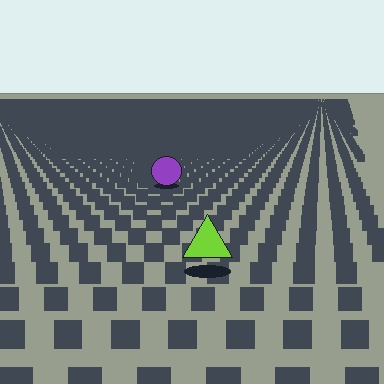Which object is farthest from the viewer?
The purple circle is farthest from the viewer. It appears smaller and the ground texture around it is denser.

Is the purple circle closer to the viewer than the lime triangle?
No. The lime triangle is closer — you can tell from the texture gradient: the ground texture is coarser near it.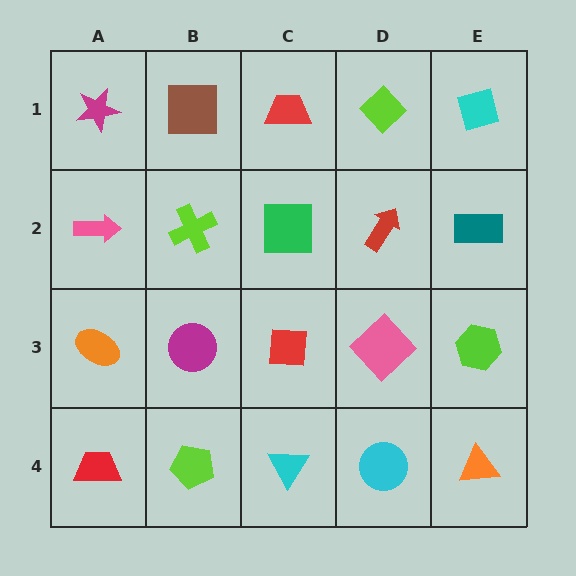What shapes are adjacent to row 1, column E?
A teal rectangle (row 2, column E), a lime diamond (row 1, column D).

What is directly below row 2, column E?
A lime hexagon.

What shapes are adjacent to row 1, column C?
A green square (row 2, column C), a brown square (row 1, column B), a lime diamond (row 1, column D).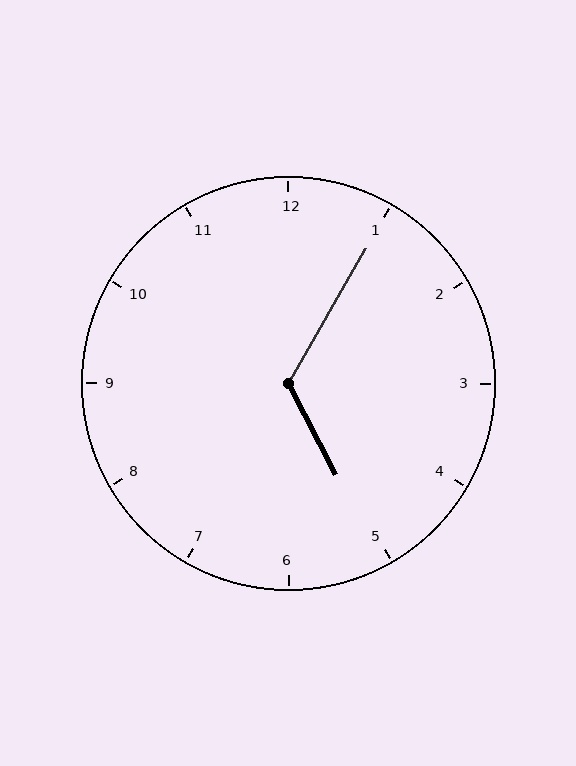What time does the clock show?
5:05.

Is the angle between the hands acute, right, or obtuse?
It is obtuse.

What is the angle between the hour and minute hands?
Approximately 122 degrees.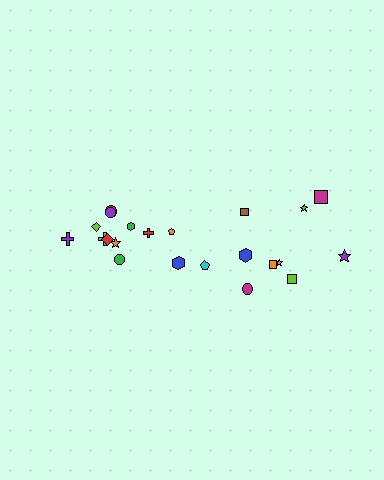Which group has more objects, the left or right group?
The right group.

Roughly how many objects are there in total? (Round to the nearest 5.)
Roughly 20 objects in total.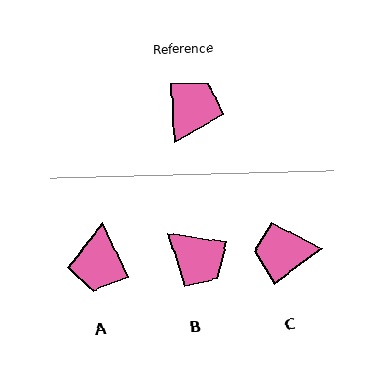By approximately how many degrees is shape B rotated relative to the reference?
Approximately 102 degrees clockwise.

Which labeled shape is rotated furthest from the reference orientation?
A, about 158 degrees away.